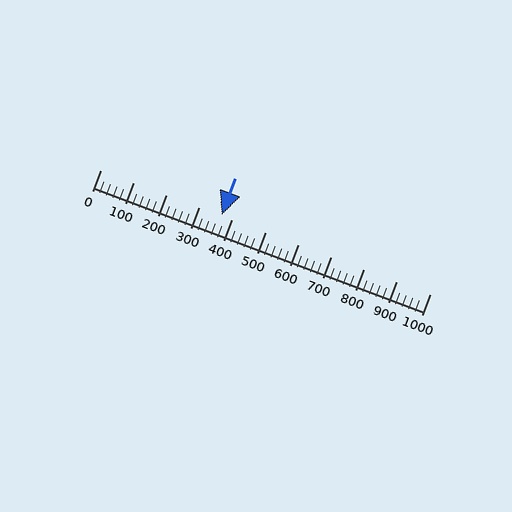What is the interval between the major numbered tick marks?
The major tick marks are spaced 100 units apart.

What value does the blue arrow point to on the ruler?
The blue arrow points to approximately 367.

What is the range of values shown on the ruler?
The ruler shows values from 0 to 1000.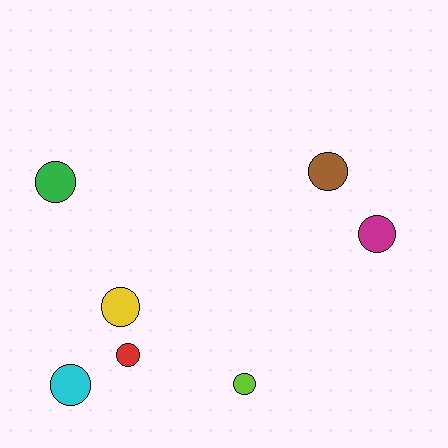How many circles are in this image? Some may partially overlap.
There are 7 circles.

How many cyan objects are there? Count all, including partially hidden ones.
There is 1 cyan object.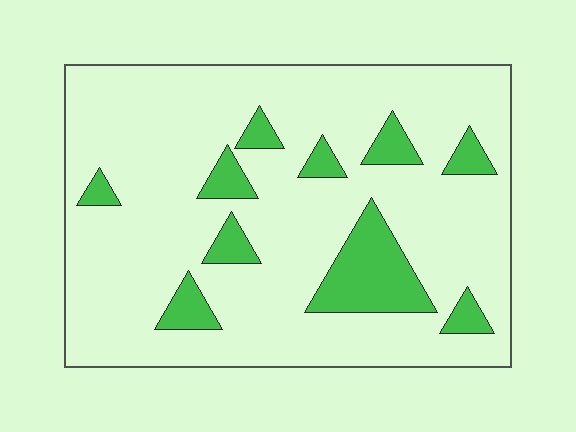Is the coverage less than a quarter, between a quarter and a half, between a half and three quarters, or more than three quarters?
Less than a quarter.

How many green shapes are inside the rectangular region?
10.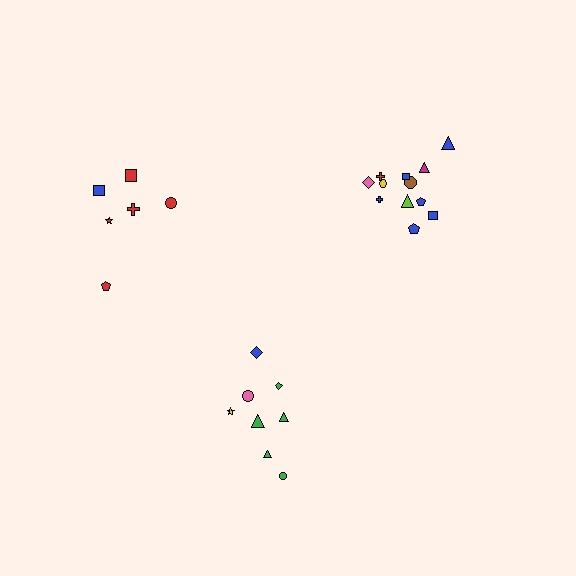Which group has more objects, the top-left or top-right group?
The top-right group.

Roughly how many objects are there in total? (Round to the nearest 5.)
Roughly 25 objects in total.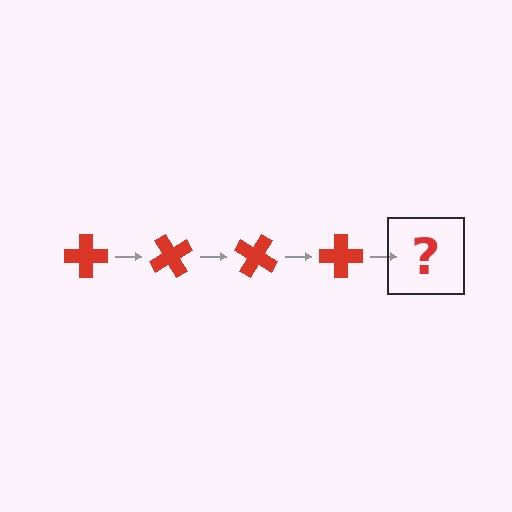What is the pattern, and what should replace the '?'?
The pattern is that the cross rotates 60 degrees each step. The '?' should be a red cross rotated 240 degrees.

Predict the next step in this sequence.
The next step is a red cross rotated 240 degrees.